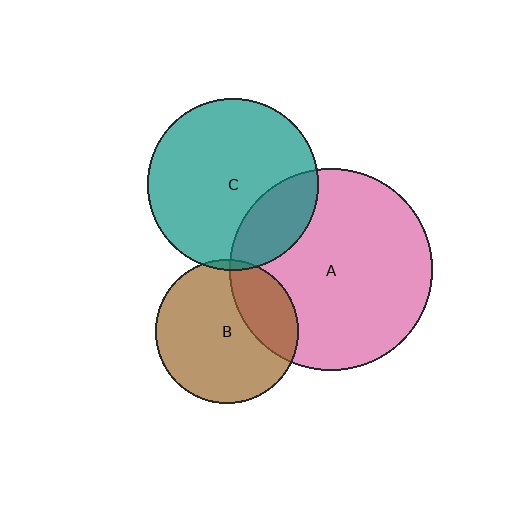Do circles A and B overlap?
Yes.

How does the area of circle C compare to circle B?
Approximately 1.4 times.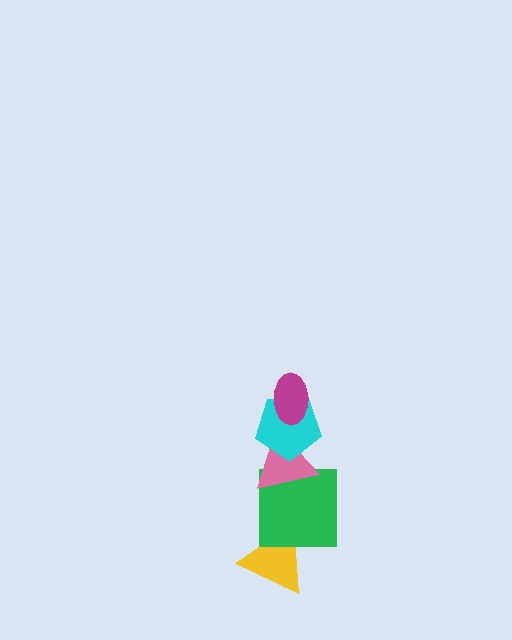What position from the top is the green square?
The green square is 4th from the top.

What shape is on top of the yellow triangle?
The green square is on top of the yellow triangle.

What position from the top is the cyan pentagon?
The cyan pentagon is 2nd from the top.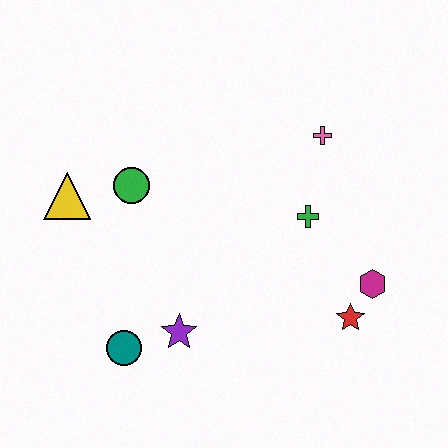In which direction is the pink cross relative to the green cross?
The pink cross is above the green cross.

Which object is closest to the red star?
The magenta hexagon is closest to the red star.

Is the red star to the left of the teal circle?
No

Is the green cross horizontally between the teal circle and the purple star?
No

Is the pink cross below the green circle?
No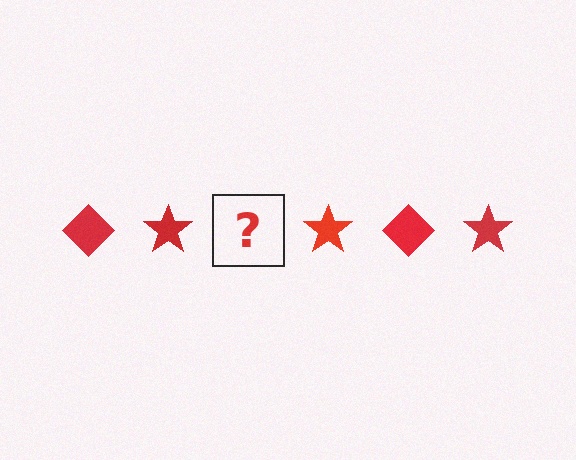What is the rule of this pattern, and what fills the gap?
The rule is that the pattern cycles through diamond, star shapes in red. The gap should be filled with a red diamond.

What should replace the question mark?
The question mark should be replaced with a red diamond.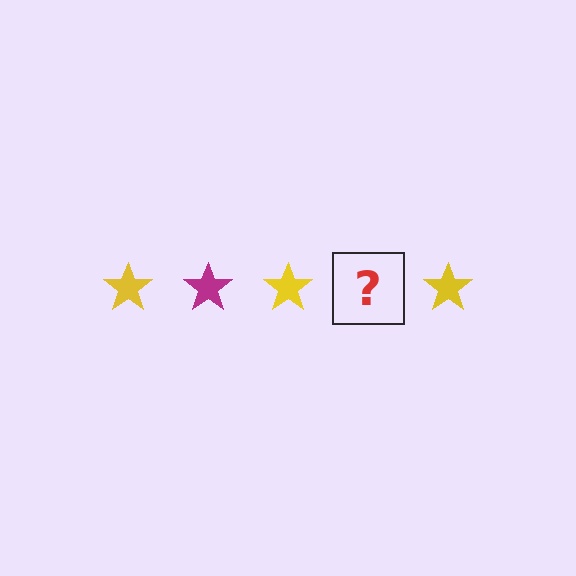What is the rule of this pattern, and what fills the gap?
The rule is that the pattern cycles through yellow, magenta stars. The gap should be filled with a magenta star.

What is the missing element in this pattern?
The missing element is a magenta star.